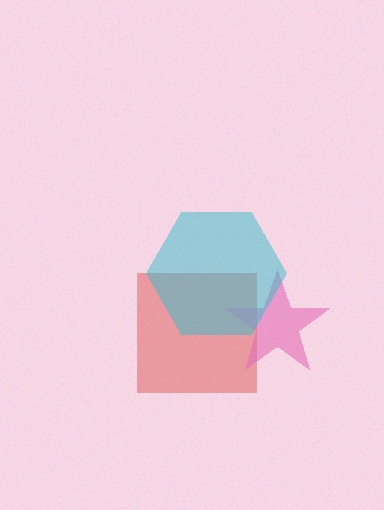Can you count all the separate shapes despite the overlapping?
Yes, there are 3 separate shapes.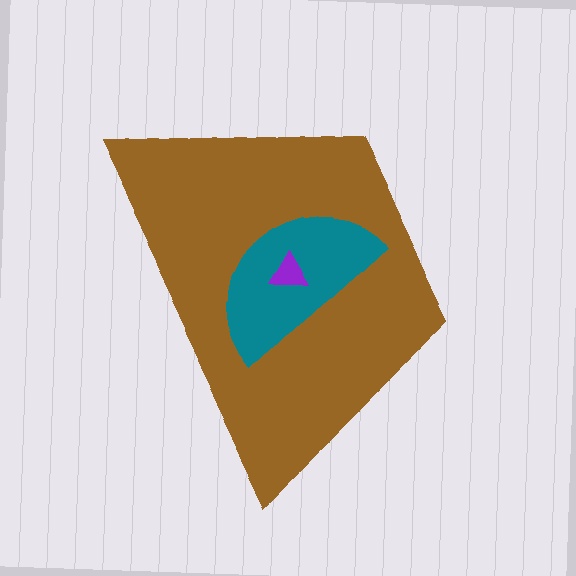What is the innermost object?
The purple triangle.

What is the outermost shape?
The brown trapezoid.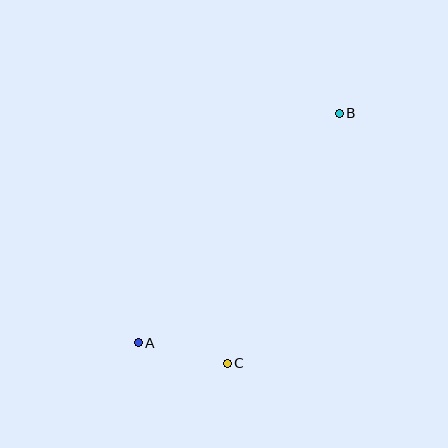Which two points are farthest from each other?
Points A and B are farthest from each other.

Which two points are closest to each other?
Points A and C are closest to each other.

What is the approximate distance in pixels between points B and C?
The distance between B and C is approximately 274 pixels.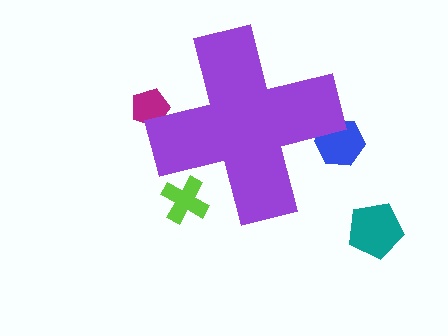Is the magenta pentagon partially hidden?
Yes, the magenta pentagon is partially hidden behind the purple cross.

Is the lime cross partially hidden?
Yes, the lime cross is partially hidden behind the purple cross.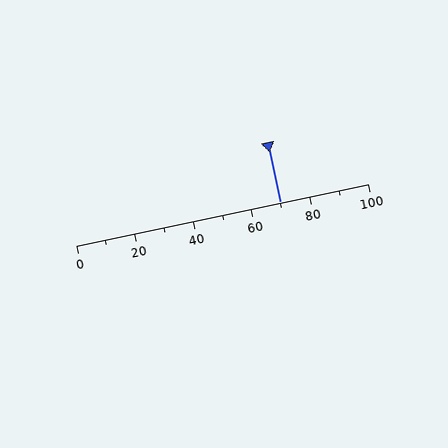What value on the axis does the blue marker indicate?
The marker indicates approximately 70.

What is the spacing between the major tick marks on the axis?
The major ticks are spaced 20 apart.